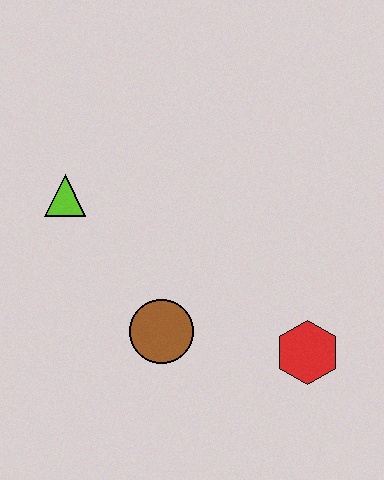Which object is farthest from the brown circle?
The lime triangle is farthest from the brown circle.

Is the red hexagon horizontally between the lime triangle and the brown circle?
No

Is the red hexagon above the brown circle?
No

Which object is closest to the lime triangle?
The brown circle is closest to the lime triangle.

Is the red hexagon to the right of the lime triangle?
Yes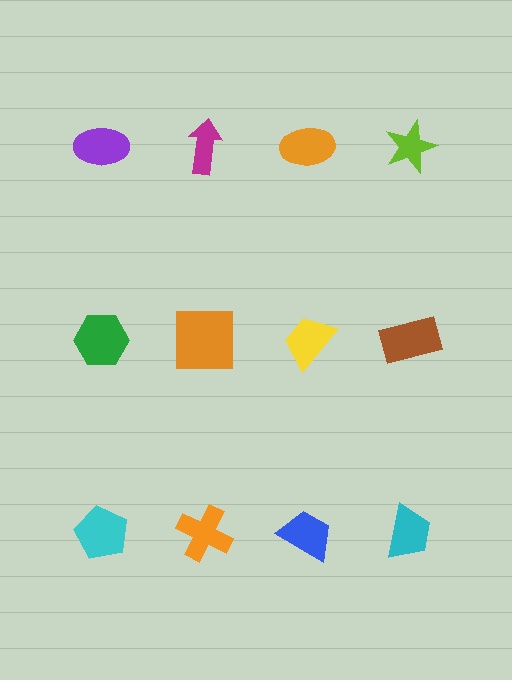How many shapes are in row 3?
4 shapes.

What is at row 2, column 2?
An orange square.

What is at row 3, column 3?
A blue trapezoid.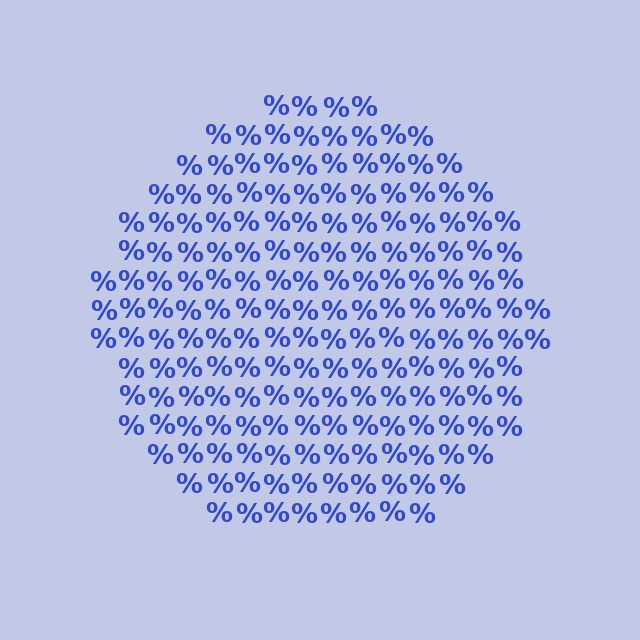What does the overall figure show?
The overall figure shows a circle.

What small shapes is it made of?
It is made of small percent signs.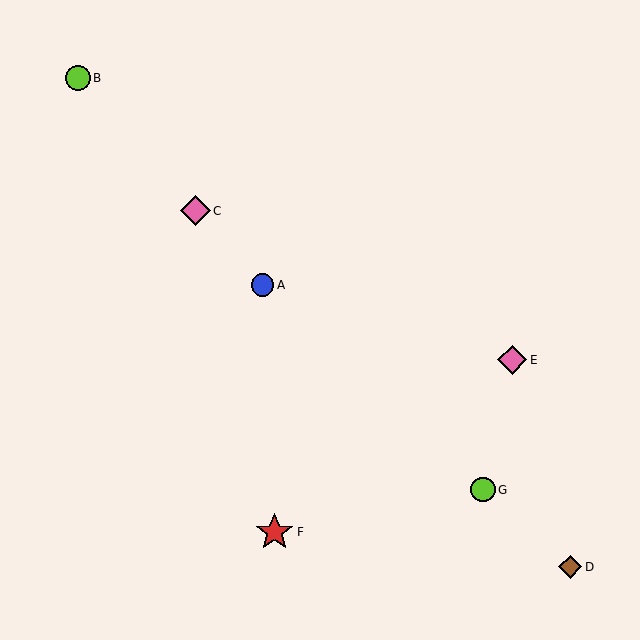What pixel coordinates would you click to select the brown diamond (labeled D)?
Click at (570, 567) to select the brown diamond D.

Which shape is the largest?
The red star (labeled F) is the largest.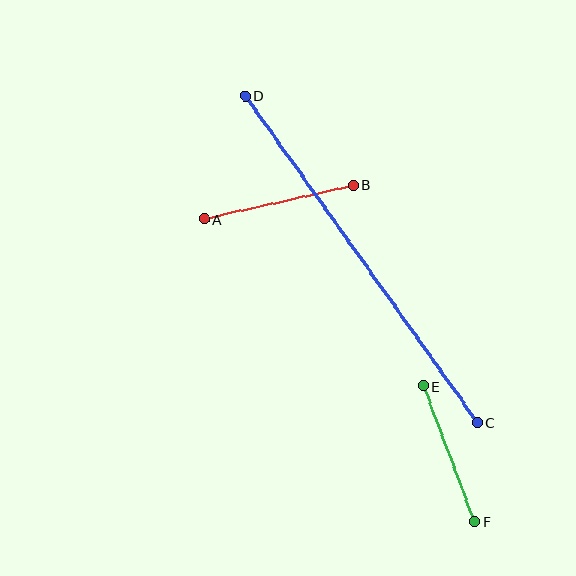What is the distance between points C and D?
The distance is approximately 401 pixels.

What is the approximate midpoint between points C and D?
The midpoint is at approximately (361, 259) pixels.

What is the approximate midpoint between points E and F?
The midpoint is at approximately (449, 454) pixels.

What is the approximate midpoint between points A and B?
The midpoint is at approximately (279, 202) pixels.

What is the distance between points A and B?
The distance is approximately 153 pixels.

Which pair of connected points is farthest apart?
Points C and D are farthest apart.